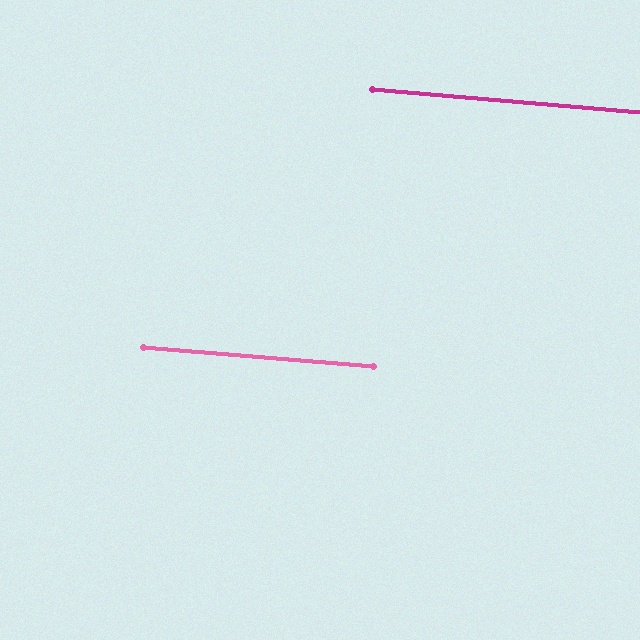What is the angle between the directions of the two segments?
Approximately 0 degrees.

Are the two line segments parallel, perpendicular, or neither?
Parallel — their directions differ by only 0.2°.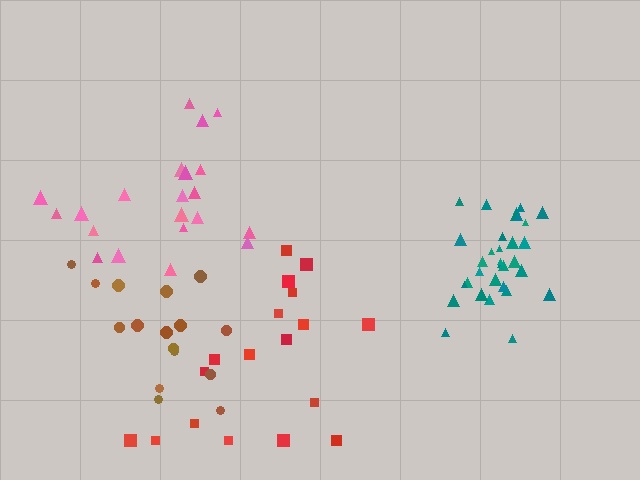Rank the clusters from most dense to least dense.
teal, pink, brown, red.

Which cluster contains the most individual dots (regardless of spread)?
Teal (33).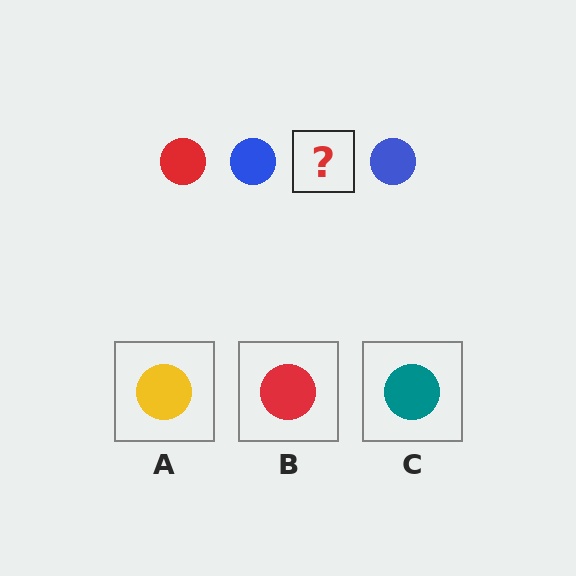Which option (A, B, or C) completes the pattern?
B.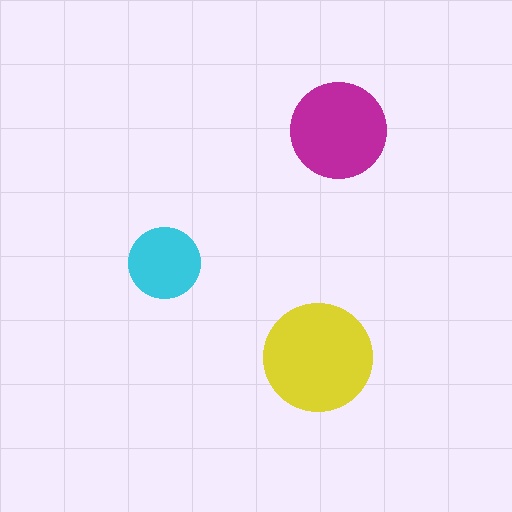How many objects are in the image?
There are 3 objects in the image.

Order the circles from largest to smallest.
the yellow one, the magenta one, the cyan one.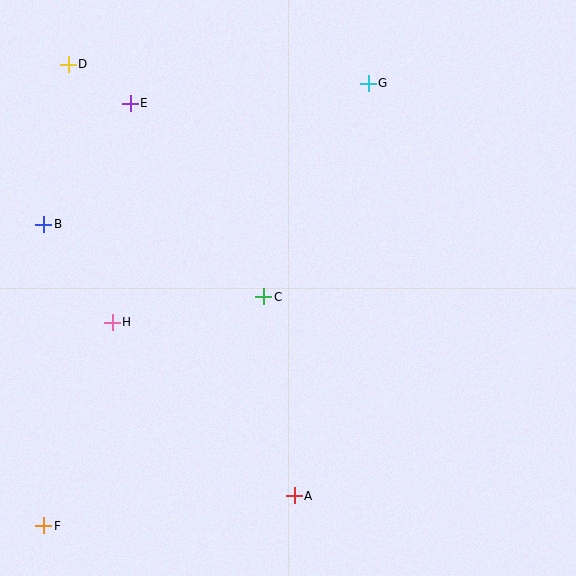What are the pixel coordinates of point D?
Point D is at (68, 64).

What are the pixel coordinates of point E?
Point E is at (130, 103).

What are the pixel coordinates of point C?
Point C is at (264, 297).